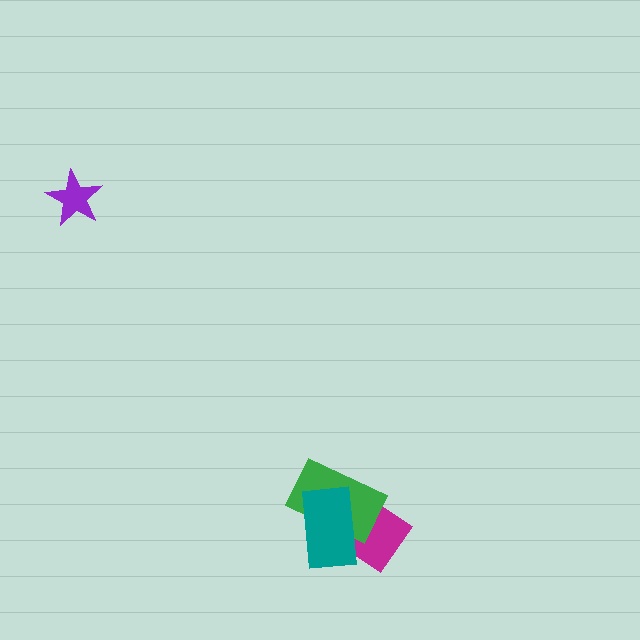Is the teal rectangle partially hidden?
No, no other shape covers it.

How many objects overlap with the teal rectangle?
2 objects overlap with the teal rectangle.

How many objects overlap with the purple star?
0 objects overlap with the purple star.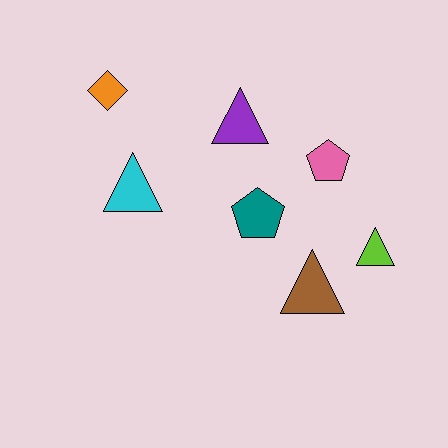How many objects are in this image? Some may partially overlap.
There are 7 objects.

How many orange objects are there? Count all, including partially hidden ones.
There is 1 orange object.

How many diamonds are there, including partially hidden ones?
There is 1 diamond.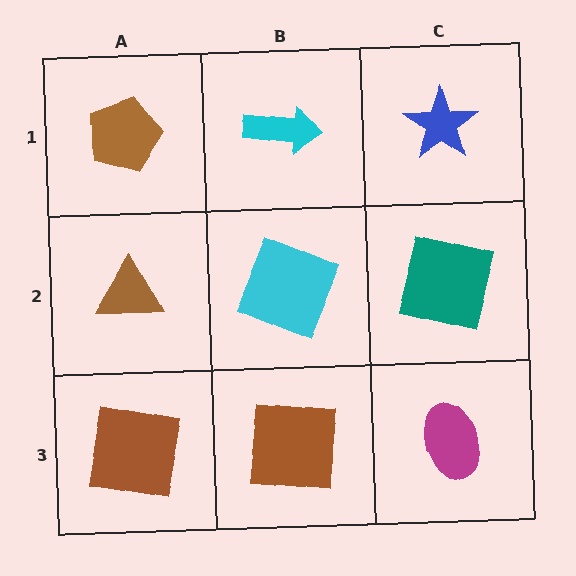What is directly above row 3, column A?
A brown triangle.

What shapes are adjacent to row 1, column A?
A brown triangle (row 2, column A), a cyan arrow (row 1, column B).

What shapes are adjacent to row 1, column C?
A teal square (row 2, column C), a cyan arrow (row 1, column B).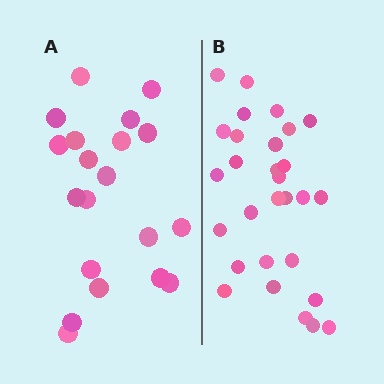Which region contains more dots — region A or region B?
Region B (the right region) has more dots.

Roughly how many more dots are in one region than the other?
Region B has roughly 8 or so more dots than region A.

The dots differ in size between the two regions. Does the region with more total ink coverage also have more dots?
No. Region A has more total ink coverage because its dots are larger, but region B actually contains more individual dots. Total area can be misleading — the number of items is what matters here.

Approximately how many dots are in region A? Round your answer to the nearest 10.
About 20 dots.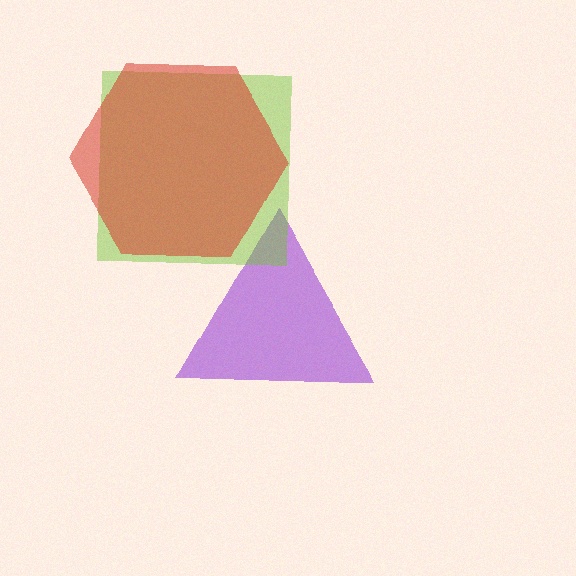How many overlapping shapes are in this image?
There are 3 overlapping shapes in the image.